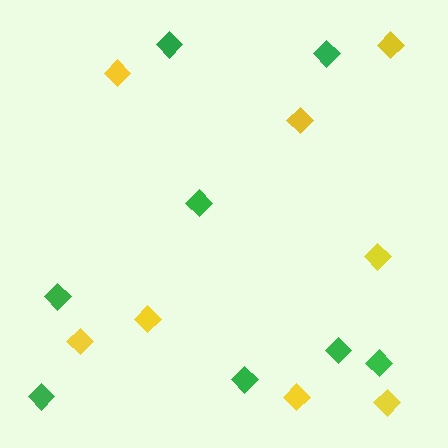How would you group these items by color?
There are 2 groups: one group of yellow diamonds (8) and one group of green diamonds (8).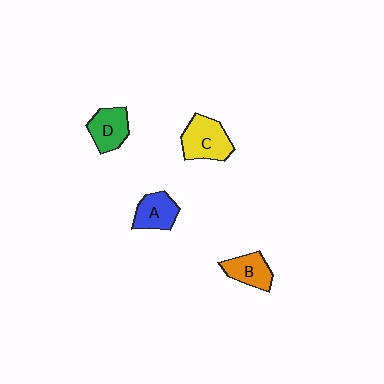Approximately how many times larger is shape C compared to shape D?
Approximately 1.2 times.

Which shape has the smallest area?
Shape B (orange).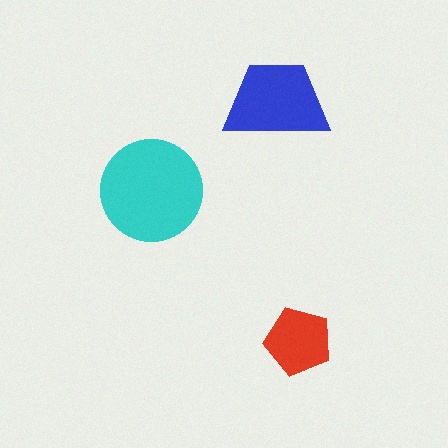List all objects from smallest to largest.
The red pentagon, the blue trapezoid, the cyan circle.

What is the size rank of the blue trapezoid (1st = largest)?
2nd.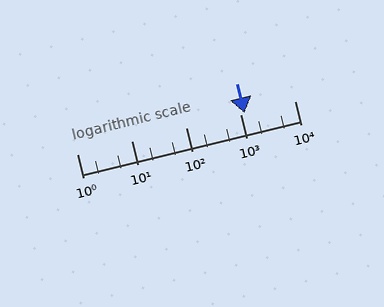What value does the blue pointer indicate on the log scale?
The pointer indicates approximately 1200.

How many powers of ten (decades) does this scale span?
The scale spans 4 decades, from 1 to 10000.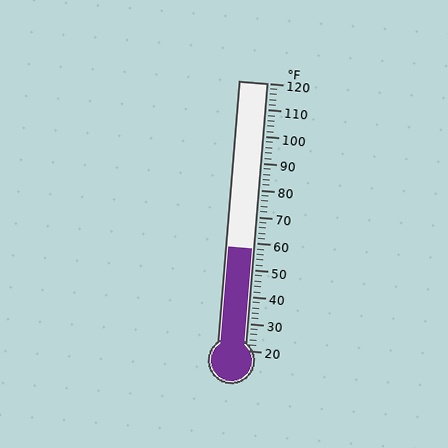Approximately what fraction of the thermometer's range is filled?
The thermometer is filled to approximately 40% of its range.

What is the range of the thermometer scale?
The thermometer scale ranges from 20°F to 120°F.